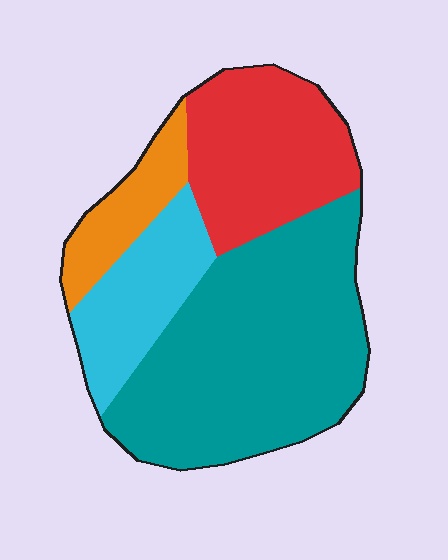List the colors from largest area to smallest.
From largest to smallest: teal, red, cyan, orange.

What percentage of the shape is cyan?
Cyan takes up about one sixth (1/6) of the shape.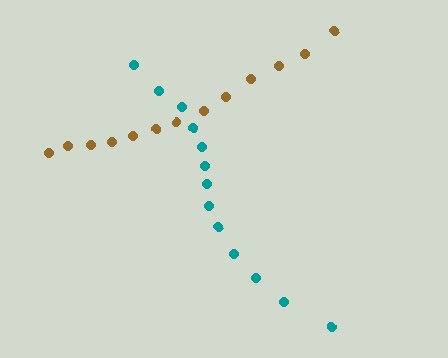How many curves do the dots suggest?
There are 2 distinct paths.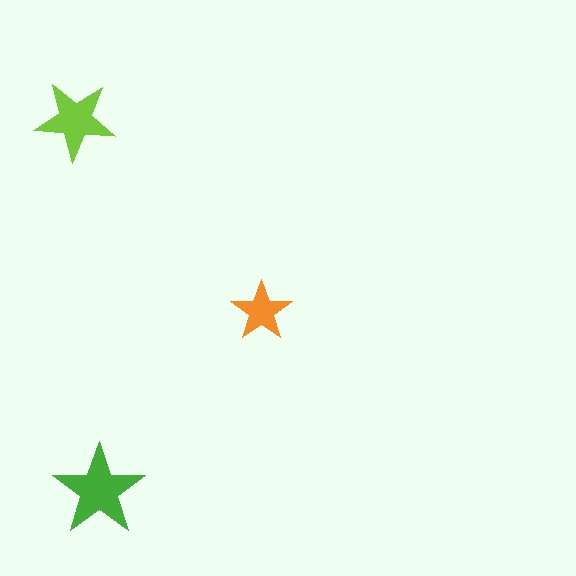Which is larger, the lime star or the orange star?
The lime one.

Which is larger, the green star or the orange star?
The green one.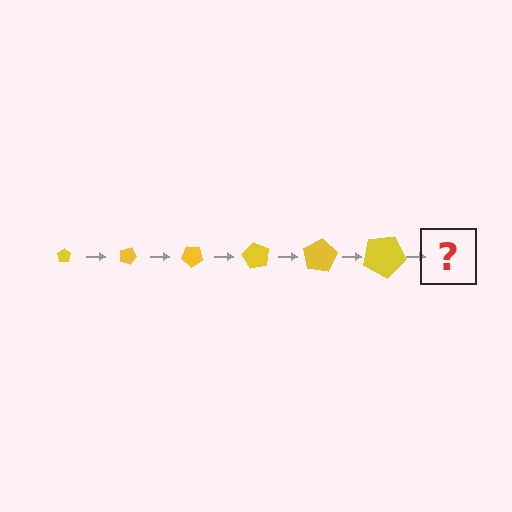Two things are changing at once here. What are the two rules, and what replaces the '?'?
The two rules are that the pentagon grows larger each step and it rotates 20 degrees each step. The '?' should be a pentagon, larger than the previous one and rotated 120 degrees from the start.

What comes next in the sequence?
The next element should be a pentagon, larger than the previous one and rotated 120 degrees from the start.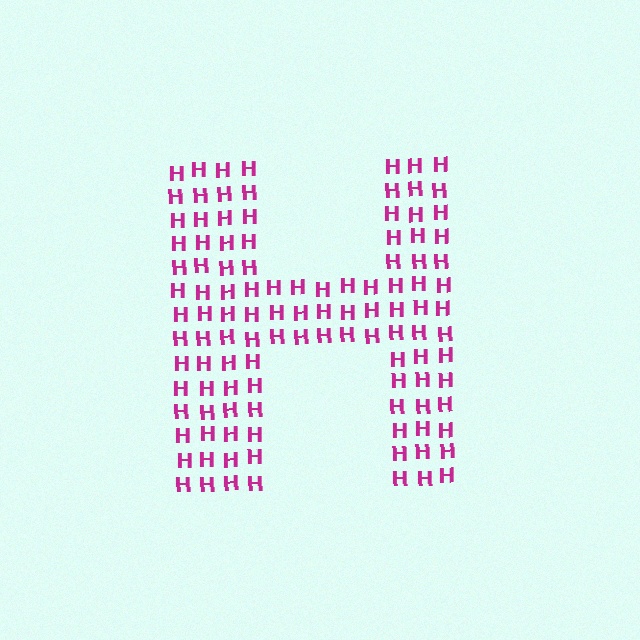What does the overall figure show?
The overall figure shows the letter H.